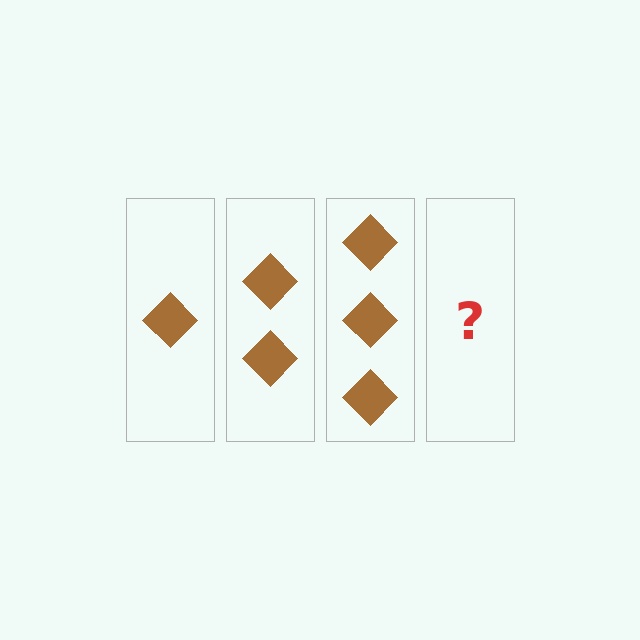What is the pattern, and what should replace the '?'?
The pattern is that each step adds one more diamond. The '?' should be 4 diamonds.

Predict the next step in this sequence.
The next step is 4 diamonds.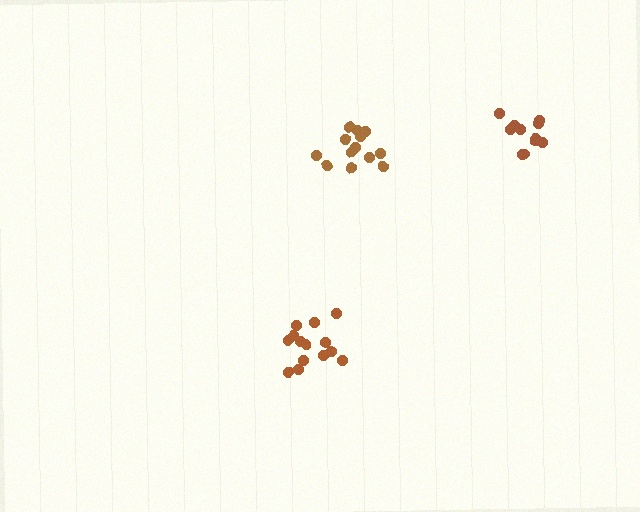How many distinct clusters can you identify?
There are 3 distinct clusters.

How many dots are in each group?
Group 1: 11 dots, Group 2: 13 dots, Group 3: 14 dots (38 total).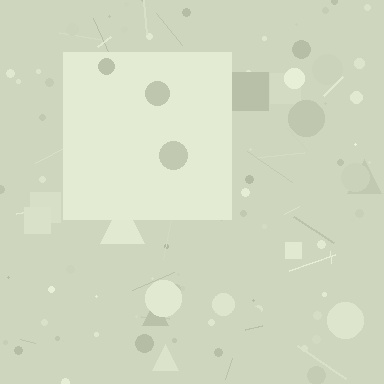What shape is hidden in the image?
A square is hidden in the image.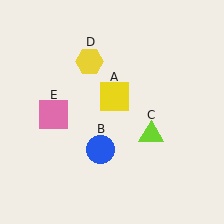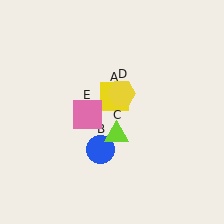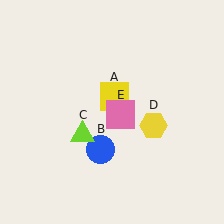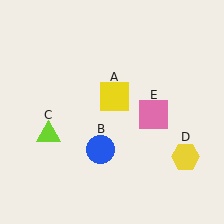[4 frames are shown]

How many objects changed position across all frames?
3 objects changed position: lime triangle (object C), yellow hexagon (object D), pink square (object E).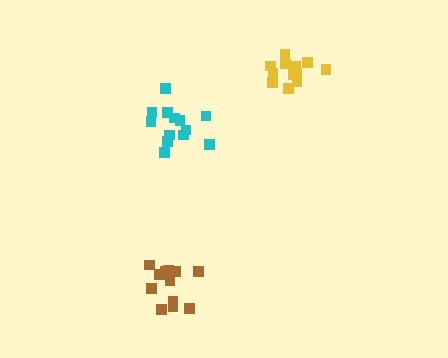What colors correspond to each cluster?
The clusters are colored: yellow, cyan, brown.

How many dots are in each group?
Group 1: 12 dots, Group 2: 14 dots, Group 3: 12 dots (38 total).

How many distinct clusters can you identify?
There are 3 distinct clusters.